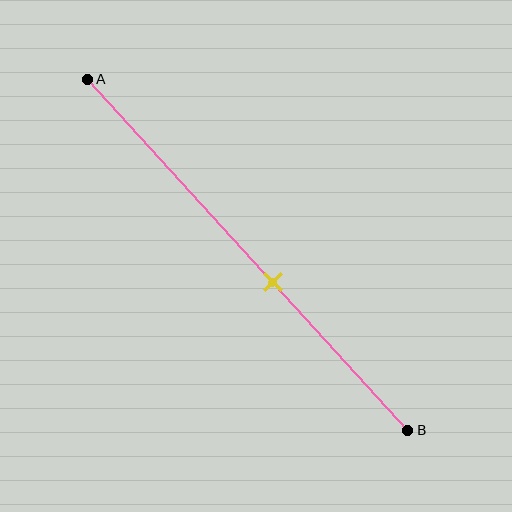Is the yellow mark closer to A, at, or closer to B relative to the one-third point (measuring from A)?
The yellow mark is closer to point B than the one-third point of segment AB.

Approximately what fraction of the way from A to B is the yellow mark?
The yellow mark is approximately 60% of the way from A to B.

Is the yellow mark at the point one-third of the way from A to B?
No, the mark is at about 60% from A, not at the 33% one-third point.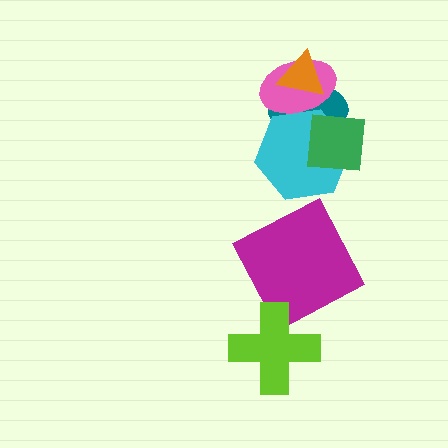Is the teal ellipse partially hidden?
Yes, it is partially covered by another shape.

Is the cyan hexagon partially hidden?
Yes, it is partially covered by another shape.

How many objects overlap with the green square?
3 objects overlap with the green square.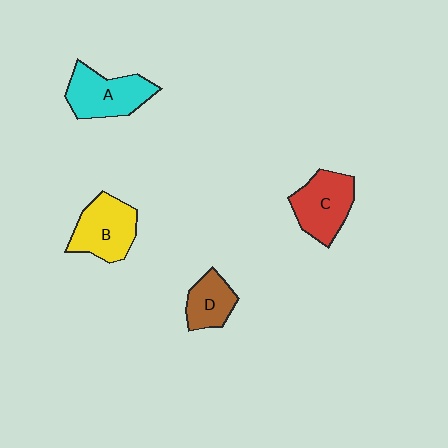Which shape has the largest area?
Shape A (cyan).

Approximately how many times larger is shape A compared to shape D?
Approximately 1.6 times.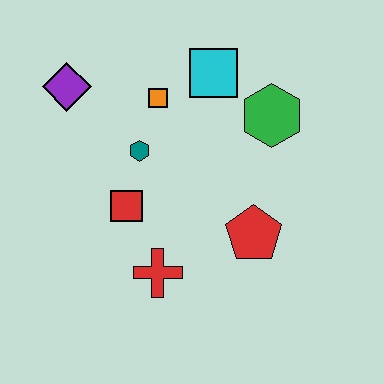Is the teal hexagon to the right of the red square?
Yes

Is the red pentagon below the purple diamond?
Yes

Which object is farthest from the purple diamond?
The red pentagon is farthest from the purple diamond.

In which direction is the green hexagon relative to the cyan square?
The green hexagon is to the right of the cyan square.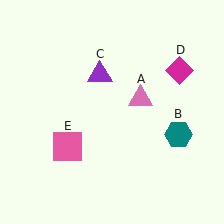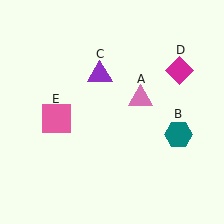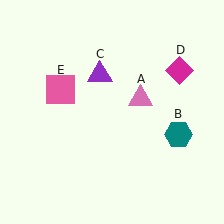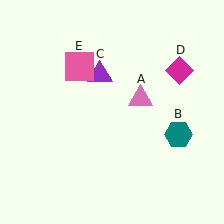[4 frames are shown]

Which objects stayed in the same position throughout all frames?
Pink triangle (object A) and teal hexagon (object B) and purple triangle (object C) and magenta diamond (object D) remained stationary.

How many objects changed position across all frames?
1 object changed position: pink square (object E).